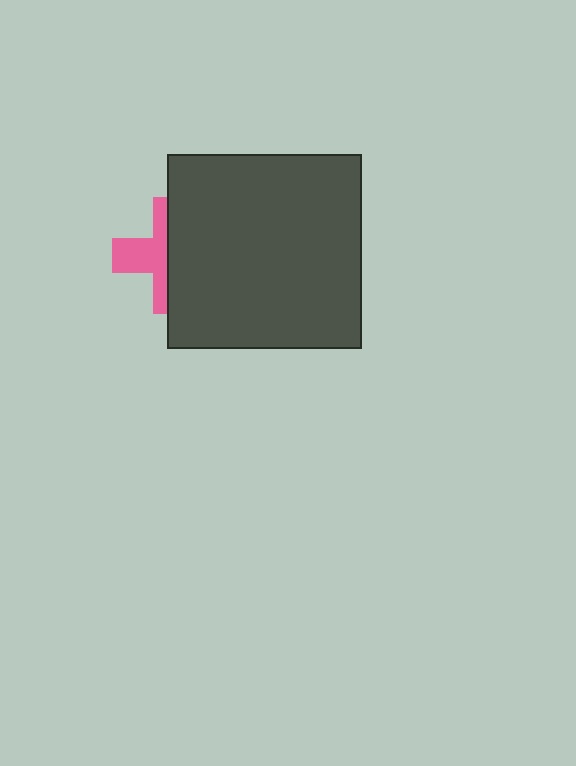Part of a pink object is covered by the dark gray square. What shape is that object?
It is a cross.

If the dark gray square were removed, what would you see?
You would see the complete pink cross.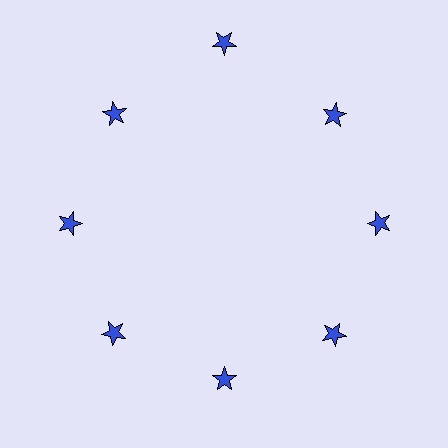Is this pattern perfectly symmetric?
No. The 8 blue stars are arranged in a ring, but one element near the 12 o'clock position is pushed outward from the center, breaking the 8-fold rotational symmetry.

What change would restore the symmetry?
The symmetry would be restored by moving it inward, back onto the ring so that all 8 stars sit at equal angles and equal distance from the center.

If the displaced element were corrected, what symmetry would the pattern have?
It would have 8-fold rotational symmetry — the pattern would map onto itself every 45 degrees.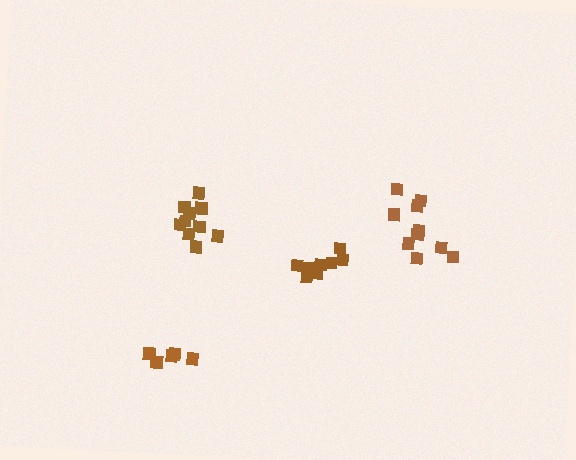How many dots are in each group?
Group 1: 9 dots, Group 2: 5 dots, Group 3: 10 dots, Group 4: 10 dots (34 total).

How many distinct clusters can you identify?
There are 4 distinct clusters.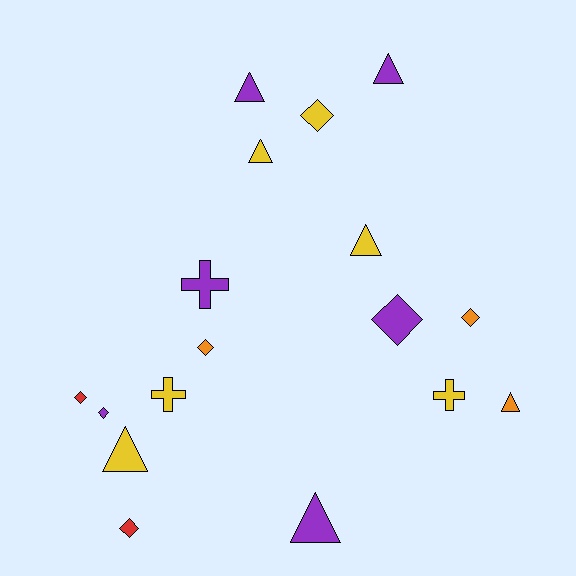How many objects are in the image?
There are 17 objects.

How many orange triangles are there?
There is 1 orange triangle.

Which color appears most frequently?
Purple, with 6 objects.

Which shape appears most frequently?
Triangle, with 7 objects.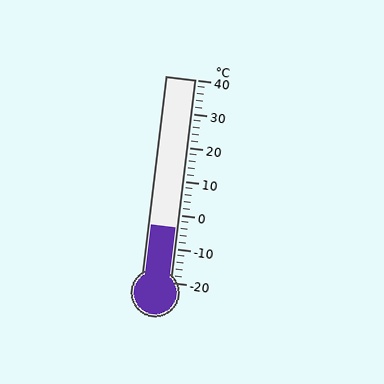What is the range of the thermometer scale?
The thermometer scale ranges from -20°C to 40°C.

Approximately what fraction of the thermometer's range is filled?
The thermometer is filled to approximately 25% of its range.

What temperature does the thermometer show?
The thermometer shows approximately -4°C.